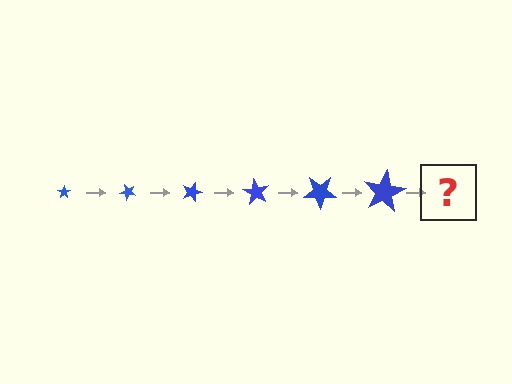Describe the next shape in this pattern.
It should be a star, larger than the previous one and rotated 270 degrees from the start.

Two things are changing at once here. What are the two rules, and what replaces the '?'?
The two rules are that the star grows larger each step and it rotates 45 degrees each step. The '?' should be a star, larger than the previous one and rotated 270 degrees from the start.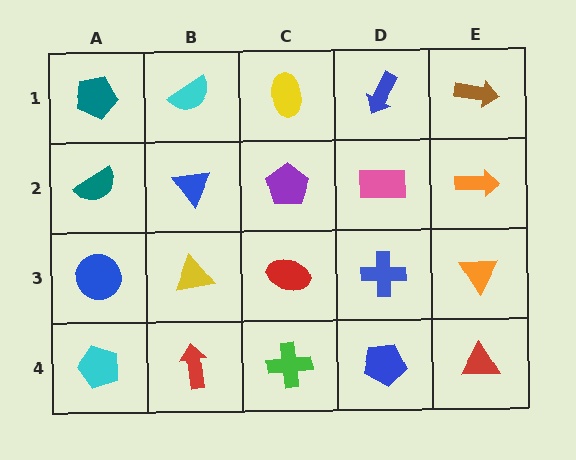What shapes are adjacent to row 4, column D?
A blue cross (row 3, column D), a green cross (row 4, column C), a red triangle (row 4, column E).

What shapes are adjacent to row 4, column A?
A blue circle (row 3, column A), a red arrow (row 4, column B).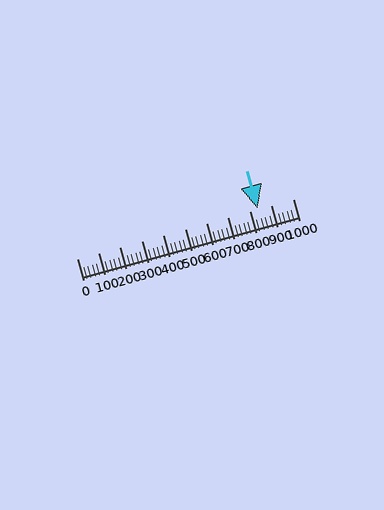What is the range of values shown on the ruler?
The ruler shows values from 0 to 1000.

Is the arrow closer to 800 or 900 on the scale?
The arrow is closer to 800.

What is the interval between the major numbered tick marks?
The major tick marks are spaced 100 units apart.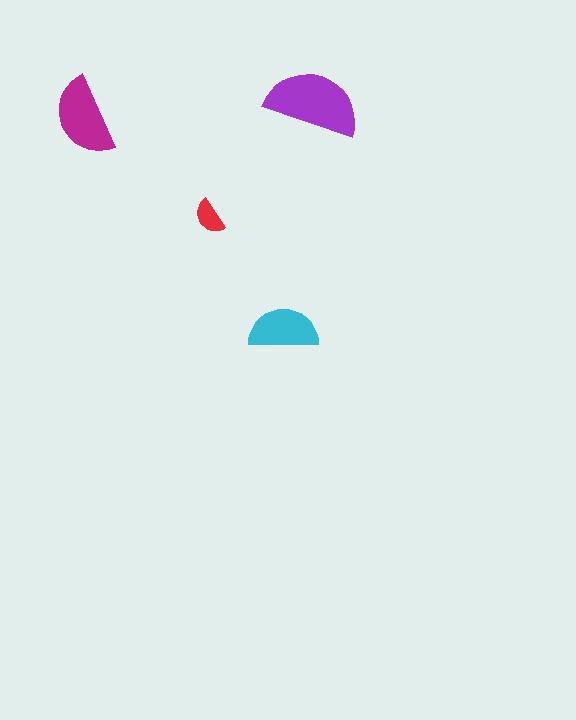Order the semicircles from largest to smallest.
the purple one, the magenta one, the cyan one, the red one.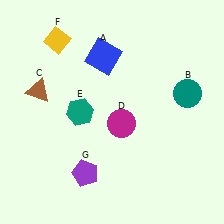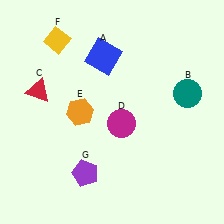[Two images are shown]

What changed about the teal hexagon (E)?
In Image 1, E is teal. In Image 2, it changed to orange.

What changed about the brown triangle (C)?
In Image 1, C is brown. In Image 2, it changed to red.